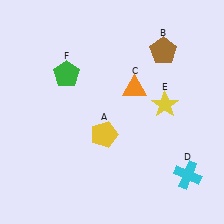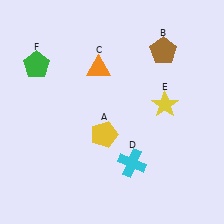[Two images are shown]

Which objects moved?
The objects that moved are: the orange triangle (C), the cyan cross (D), the green pentagon (F).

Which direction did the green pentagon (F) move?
The green pentagon (F) moved left.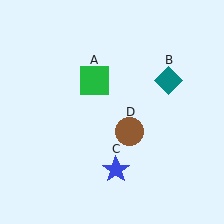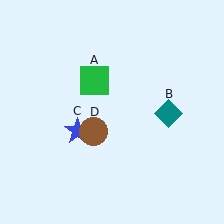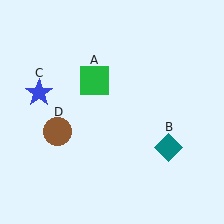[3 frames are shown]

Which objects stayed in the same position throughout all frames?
Green square (object A) remained stationary.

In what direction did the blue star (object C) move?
The blue star (object C) moved up and to the left.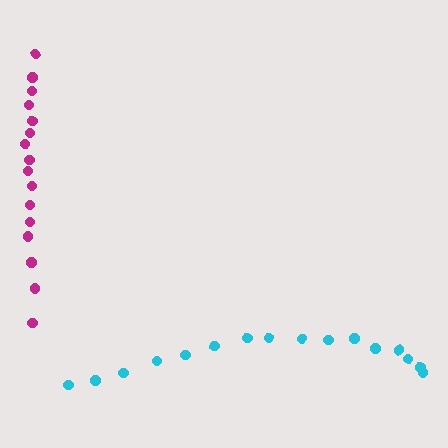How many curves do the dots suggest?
There are 2 distinct paths.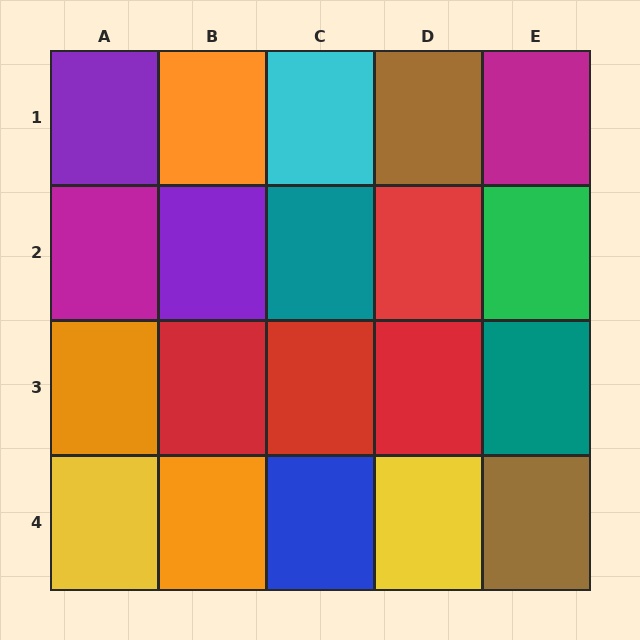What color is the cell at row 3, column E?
Teal.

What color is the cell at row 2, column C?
Teal.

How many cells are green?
1 cell is green.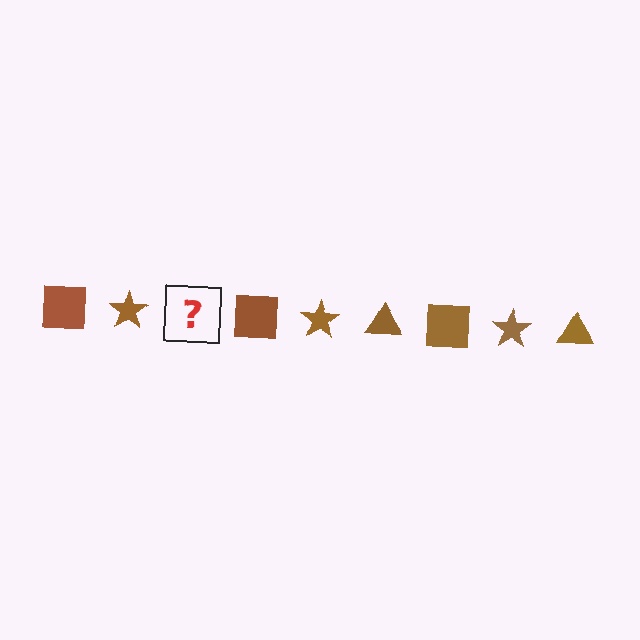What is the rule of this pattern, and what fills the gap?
The rule is that the pattern cycles through square, star, triangle shapes in brown. The gap should be filled with a brown triangle.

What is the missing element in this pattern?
The missing element is a brown triangle.